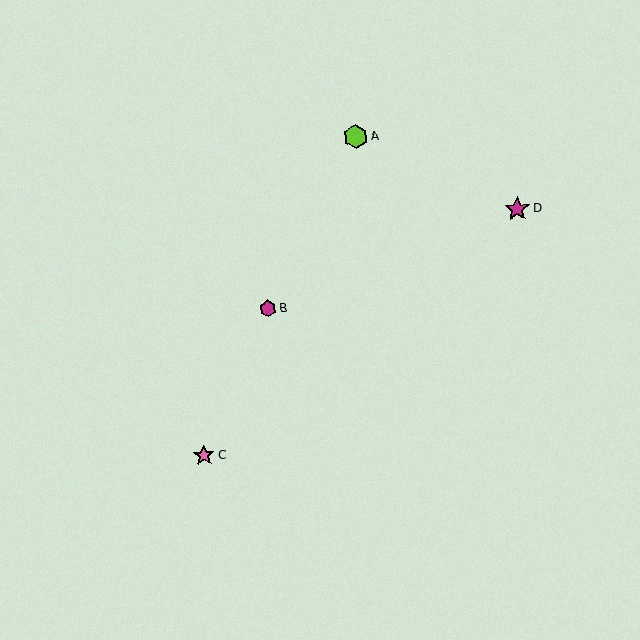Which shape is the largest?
The magenta star (labeled D) is the largest.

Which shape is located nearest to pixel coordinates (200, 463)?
The pink star (labeled C) at (204, 456) is nearest to that location.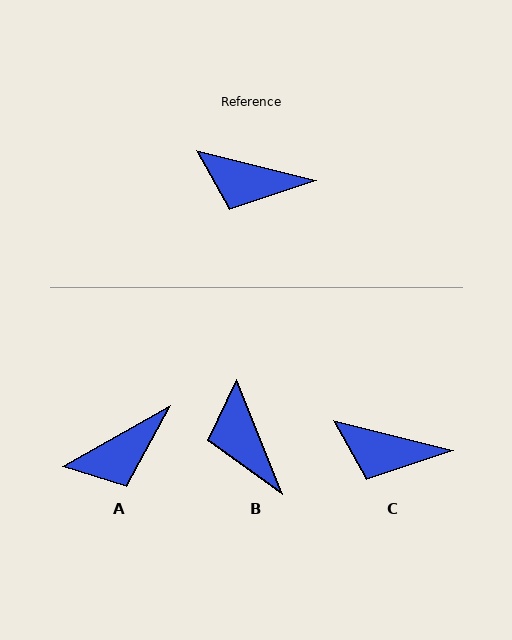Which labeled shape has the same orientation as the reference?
C.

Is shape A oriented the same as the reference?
No, it is off by about 43 degrees.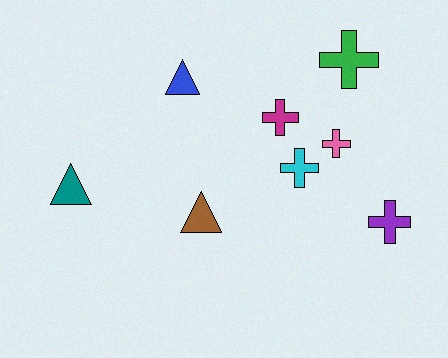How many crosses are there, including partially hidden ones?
There are 5 crosses.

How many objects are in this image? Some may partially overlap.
There are 8 objects.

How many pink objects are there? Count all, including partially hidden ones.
There is 1 pink object.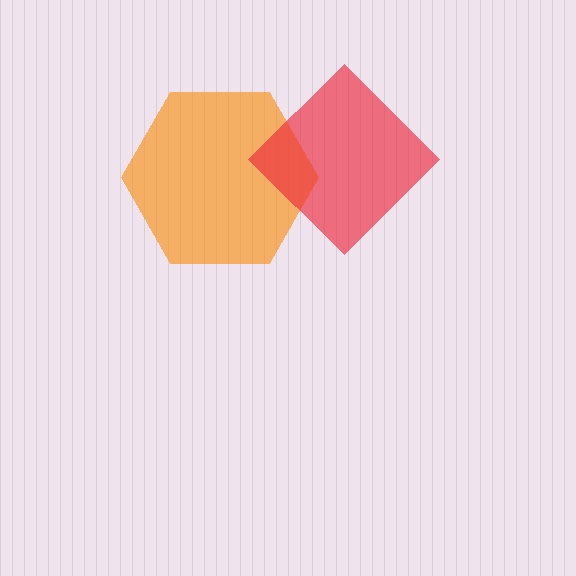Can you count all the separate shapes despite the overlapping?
Yes, there are 2 separate shapes.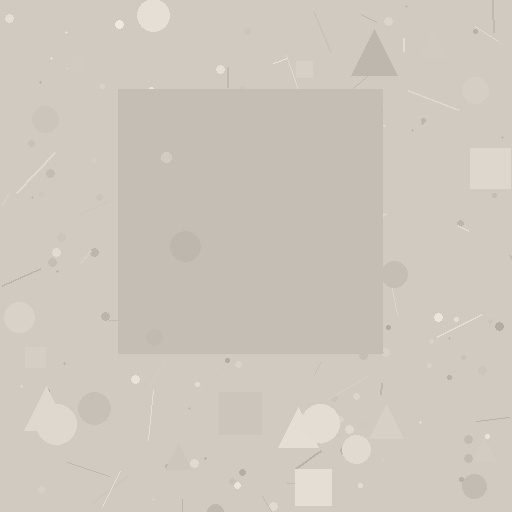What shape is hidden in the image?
A square is hidden in the image.